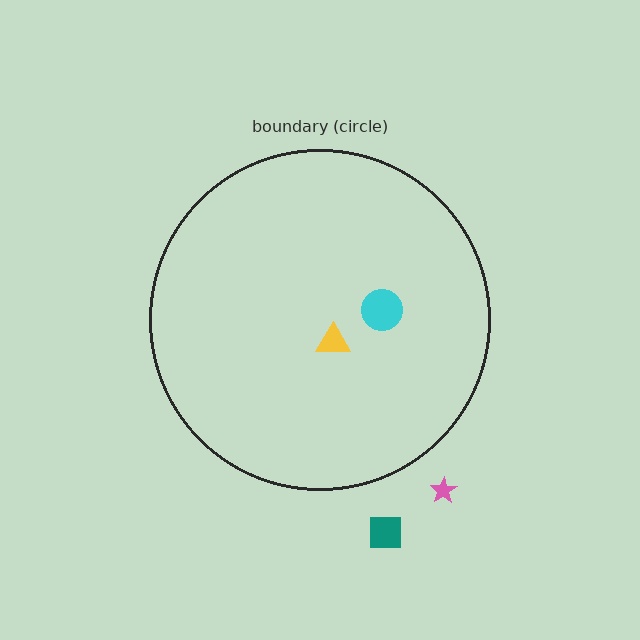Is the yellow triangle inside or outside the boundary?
Inside.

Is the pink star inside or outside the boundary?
Outside.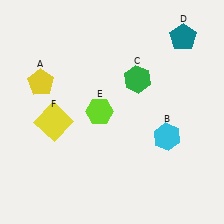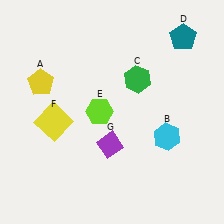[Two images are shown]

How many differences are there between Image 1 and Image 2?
There is 1 difference between the two images.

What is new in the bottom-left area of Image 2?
A purple diamond (G) was added in the bottom-left area of Image 2.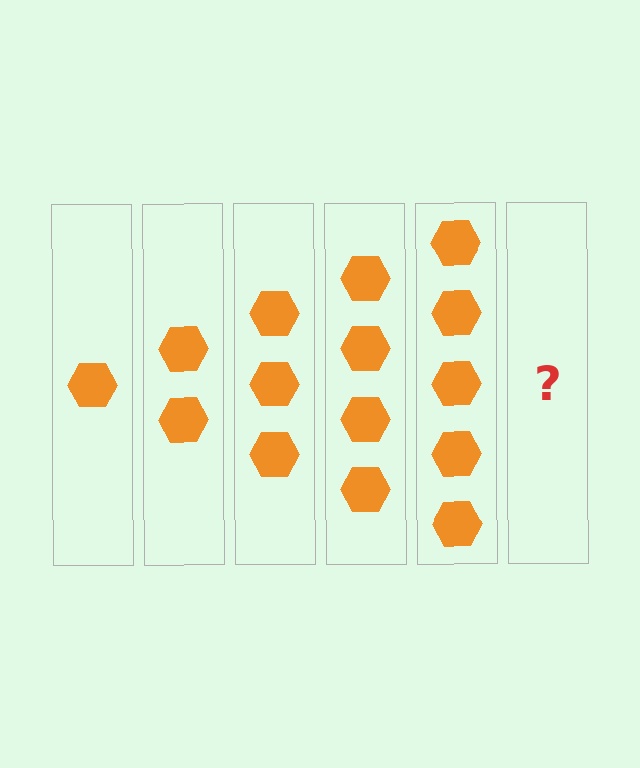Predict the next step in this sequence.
The next step is 6 hexagons.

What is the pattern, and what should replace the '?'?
The pattern is that each step adds one more hexagon. The '?' should be 6 hexagons.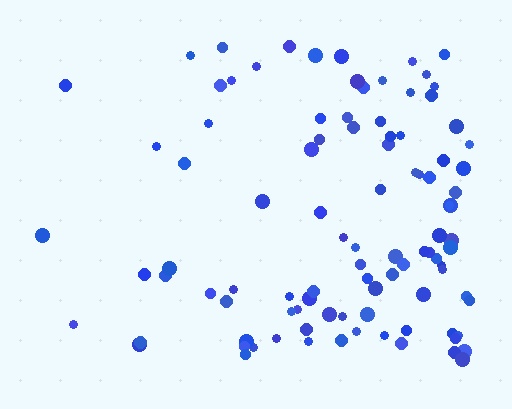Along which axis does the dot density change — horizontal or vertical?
Horizontal.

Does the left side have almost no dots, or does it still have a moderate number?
Still a moderate number, just noticeably fewer than the right.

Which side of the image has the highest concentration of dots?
The right.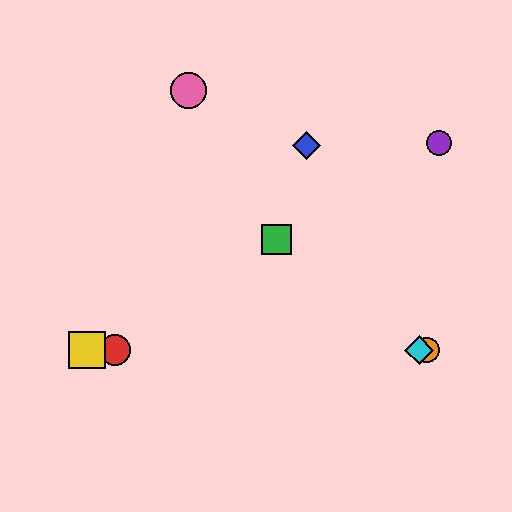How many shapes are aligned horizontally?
4 shapes (the red circle, the yellow square, the orange circle, the cyan diamond) are aligned horizontally.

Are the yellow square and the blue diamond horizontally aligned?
No, the yellow square is at y≈350 and the blue diamond is at y≈145.